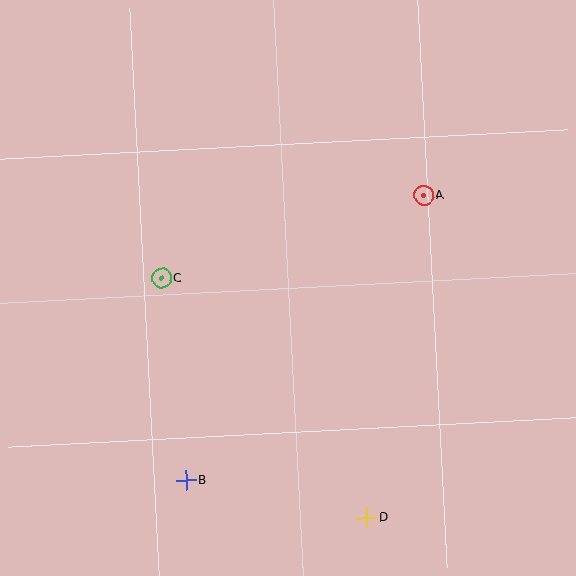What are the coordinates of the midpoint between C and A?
The midpoint between C and A is at (293, 237).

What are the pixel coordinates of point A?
Point A is at (424, 196).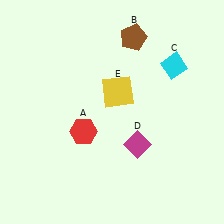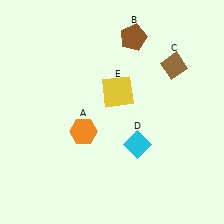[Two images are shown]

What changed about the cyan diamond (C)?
In Image 1, C is cyan. In Image 2, it changed to brown.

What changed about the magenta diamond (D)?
In Image 1, D is magenta. In Image 2, it changed to cyan.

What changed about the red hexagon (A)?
In Image 1, A is red. In Image 2, it changed to orange.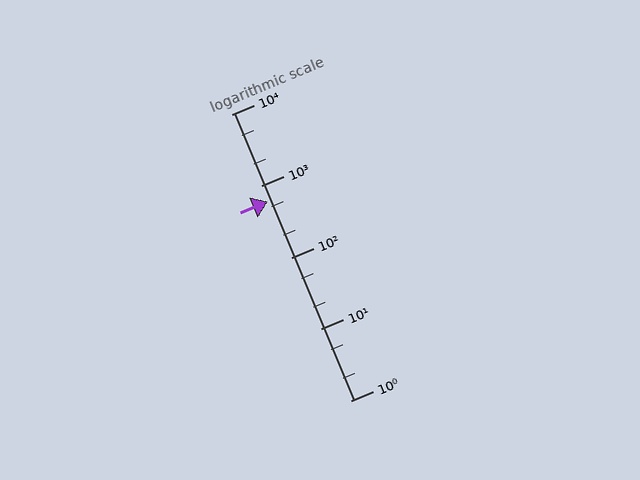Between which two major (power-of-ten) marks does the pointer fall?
The pointer is between 100 and 1000.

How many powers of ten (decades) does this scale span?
The scale spans 4 decades, from 1 to 10000.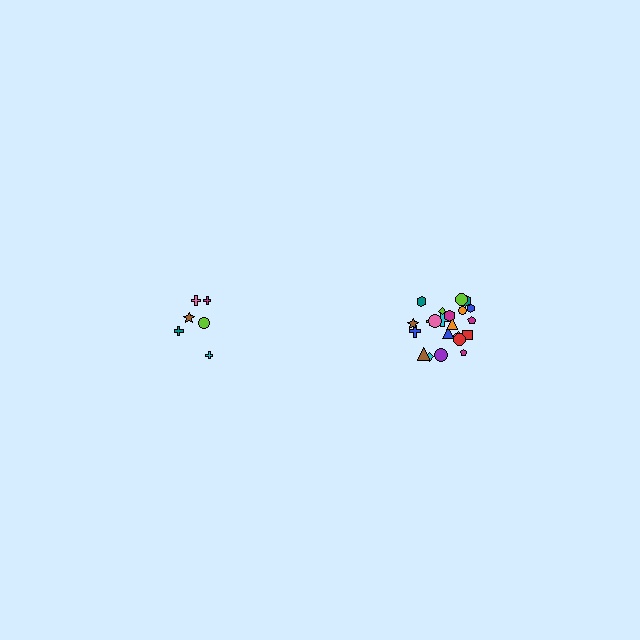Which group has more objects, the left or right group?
The right group.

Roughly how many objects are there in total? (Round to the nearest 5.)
Roughly 30 objects in total.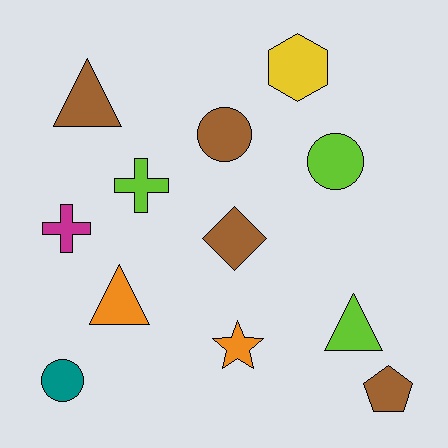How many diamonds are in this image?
There is 1 diamond.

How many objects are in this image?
There are 12 objects.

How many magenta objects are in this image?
There is 1 magenta object.